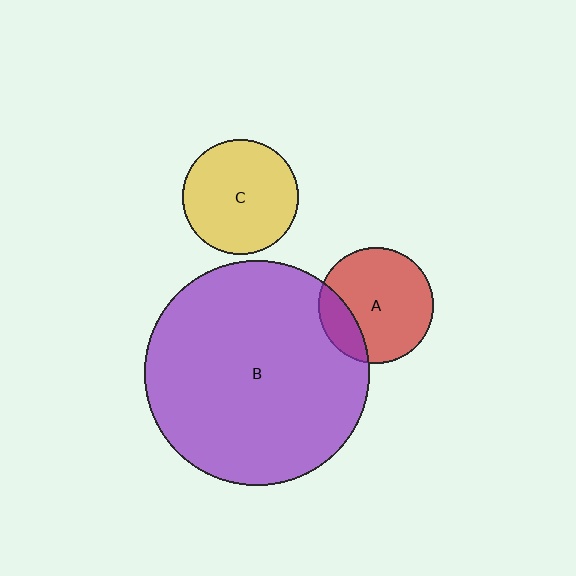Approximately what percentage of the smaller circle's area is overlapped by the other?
Approximately 20%.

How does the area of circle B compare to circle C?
Approximately 3.8 times.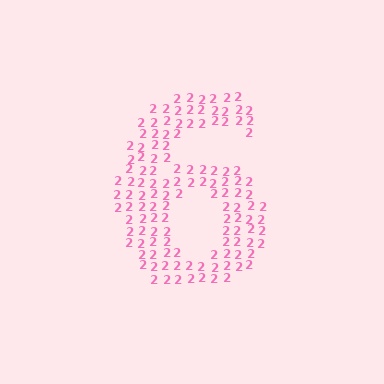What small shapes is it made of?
It is made of small digit 2's.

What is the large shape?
The large shape is the digit 6.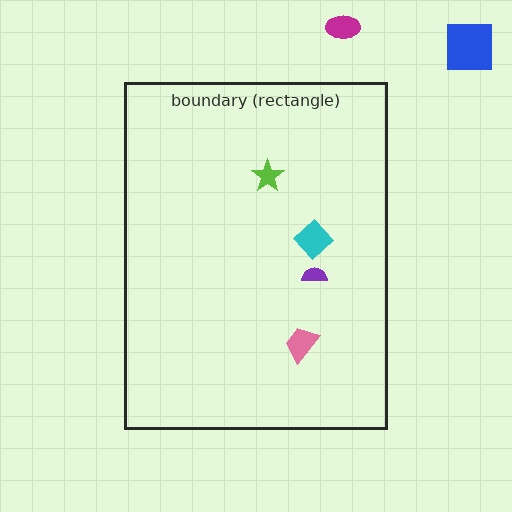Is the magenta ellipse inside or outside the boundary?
Outside.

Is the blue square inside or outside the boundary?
Outside.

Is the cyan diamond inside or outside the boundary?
Inside.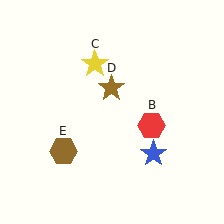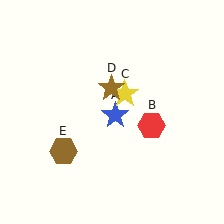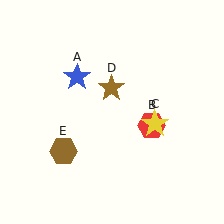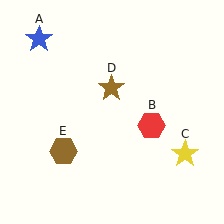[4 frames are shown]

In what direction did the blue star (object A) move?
The blue star (object A) moved up and to the left.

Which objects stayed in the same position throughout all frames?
Red hexagon (object B) and brown star (object D) and brown hexagon (object E) remained stationary.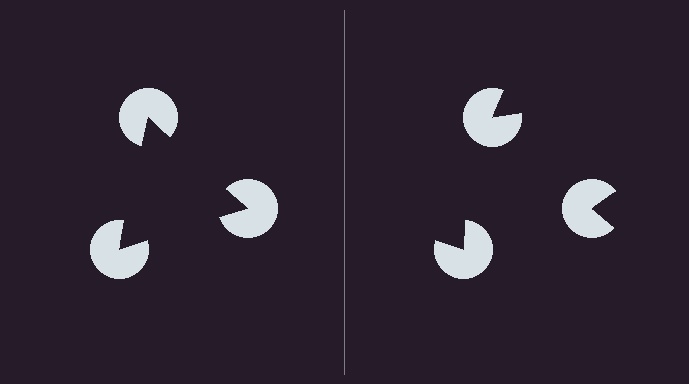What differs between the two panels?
The pac-man discs are positioned identically on both sides; only the wedge orientations differ. On the left they align to a triangle; on the right they are misaligned.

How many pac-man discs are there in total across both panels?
6 — 3 on each side.